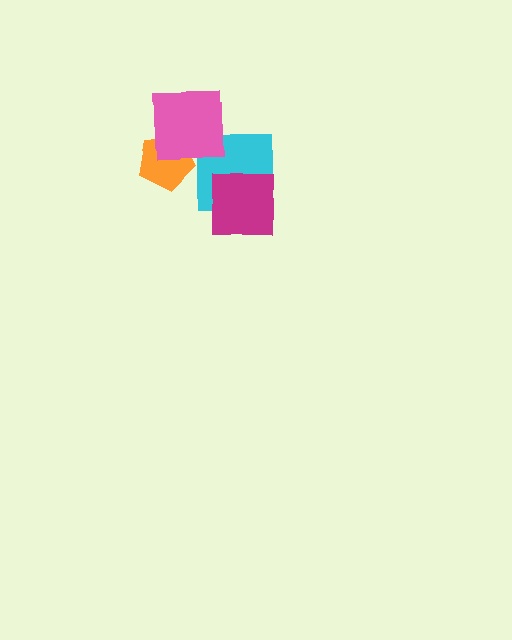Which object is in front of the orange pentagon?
The pink square is in front of the orange pentagon.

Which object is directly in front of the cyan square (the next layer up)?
The pink square is directly in front of the cyan square.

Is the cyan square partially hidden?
Yes, it is partially covered by another shape.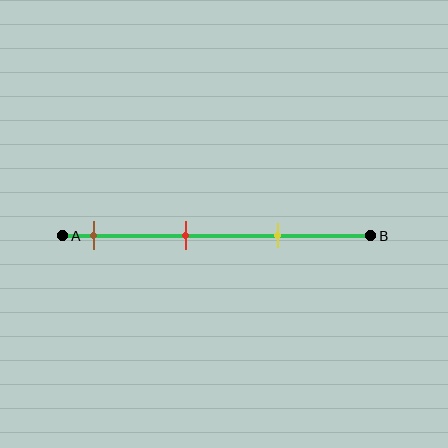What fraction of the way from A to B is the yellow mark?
The yellow mark is approximately 70% (0.7) of the way from A to B.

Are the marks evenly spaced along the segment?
Yes, the marks are approximately evenly spaced.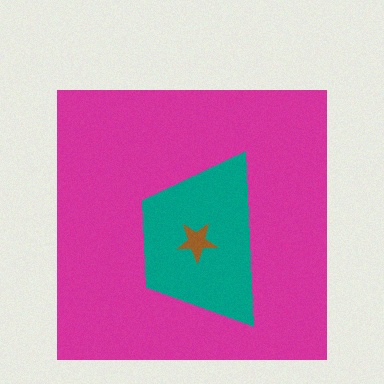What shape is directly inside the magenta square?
The teal trapezoid.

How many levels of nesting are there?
3.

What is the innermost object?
The brown star.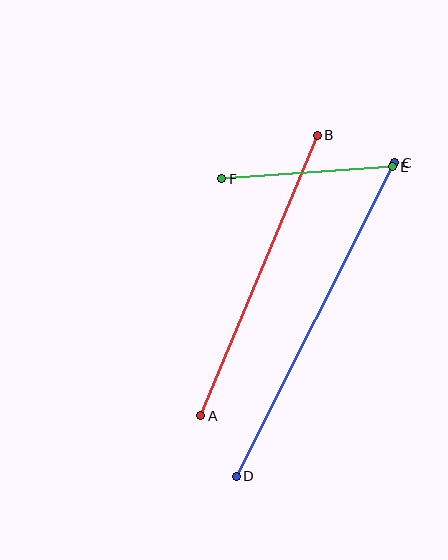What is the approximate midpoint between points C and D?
The midpoint is at approximately (315, 319) pixels.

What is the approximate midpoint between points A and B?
The midpoint is at approximately (259, 276) pixels.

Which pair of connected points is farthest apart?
Points C and D are farthest apart.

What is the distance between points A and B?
The distance is approximately 304 pixels.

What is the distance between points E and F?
The distance is approximately 171 pixels.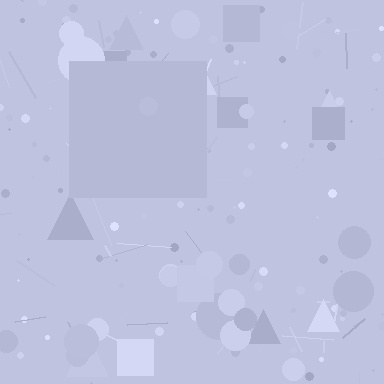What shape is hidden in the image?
A square is hidden in the image.